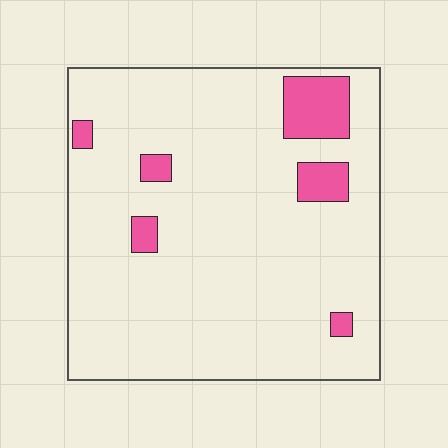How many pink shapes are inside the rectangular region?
6.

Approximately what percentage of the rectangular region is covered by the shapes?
Approximately 10%.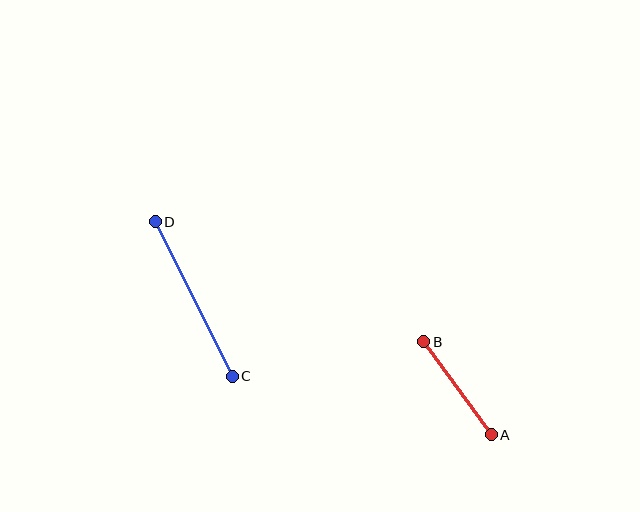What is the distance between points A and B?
The distance is approximately 115 pixels.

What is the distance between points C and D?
The distance is approximately 173 pixels.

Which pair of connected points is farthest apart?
Points C and D are farthest apart.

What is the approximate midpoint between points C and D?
The midpoint is at approximately (194, 299) pixels.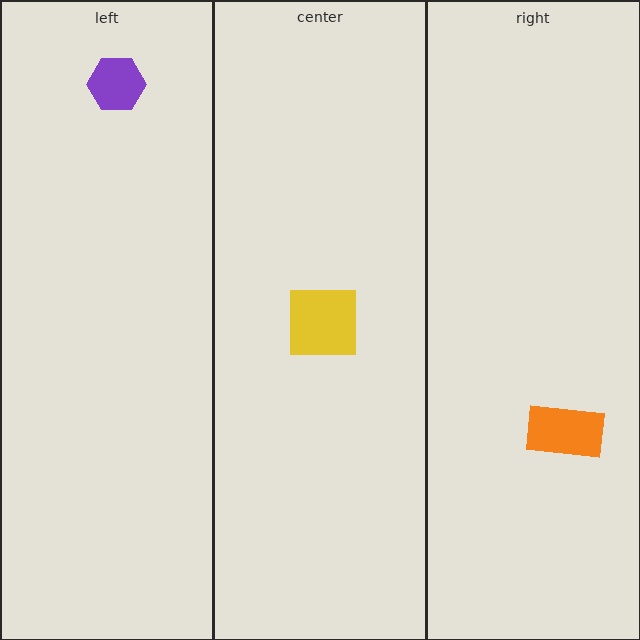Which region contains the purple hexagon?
The left region.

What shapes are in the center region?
The yellow square.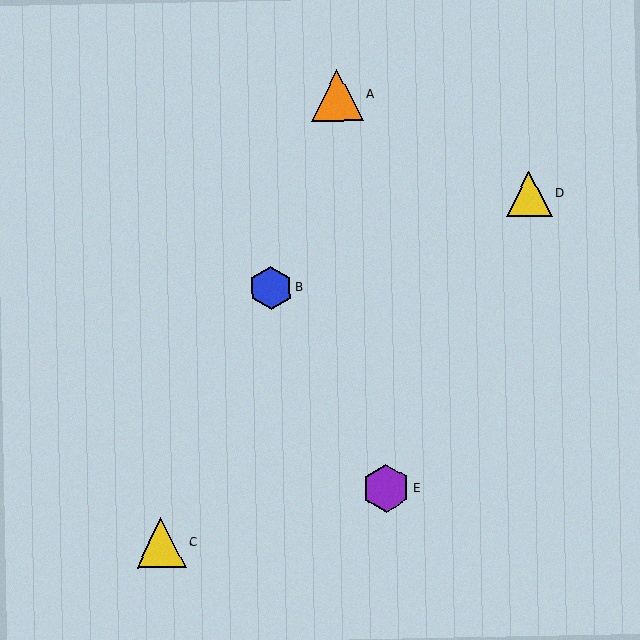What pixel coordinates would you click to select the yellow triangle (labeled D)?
Click at (529, 194) to select the yellow triangle D.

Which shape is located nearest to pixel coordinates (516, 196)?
The yellow triangle (labeled D) at (529, 194) is nearest to that location.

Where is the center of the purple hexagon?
The center of the purple hexagon is at (386, 489).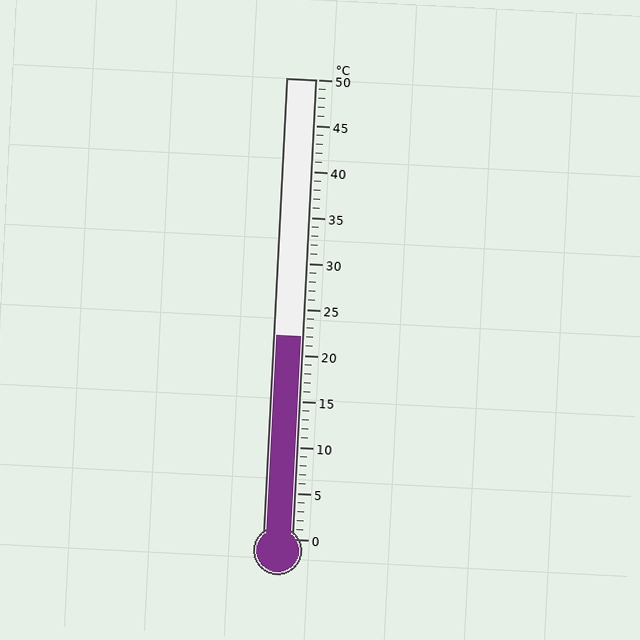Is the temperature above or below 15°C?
The temperature is above 15°C.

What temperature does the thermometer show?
The thermometer shows approximately 22°C.